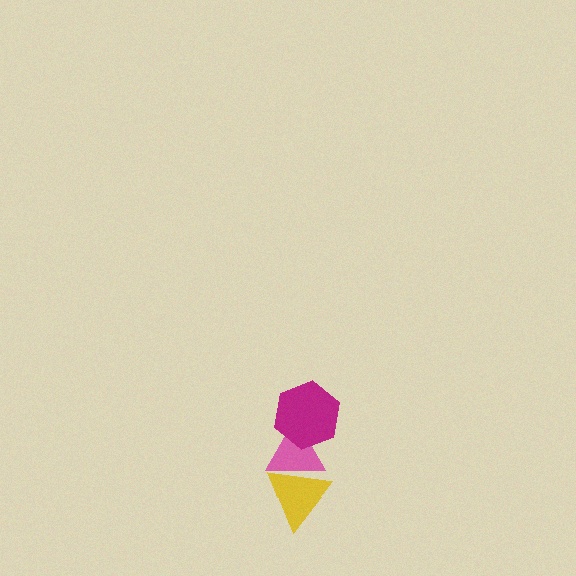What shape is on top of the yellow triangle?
The pink triangle is on top of the yellow triangle.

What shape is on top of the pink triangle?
The magenta hexagon is on top of the pink triangle.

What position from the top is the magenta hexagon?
The magenta hexagon is 1st from the top.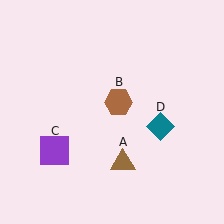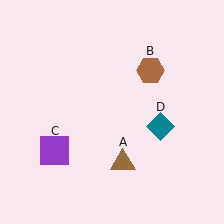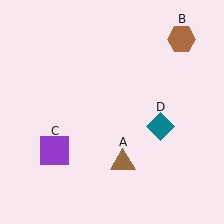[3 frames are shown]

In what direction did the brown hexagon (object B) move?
The brown hexagon (object B) moved up and to the right.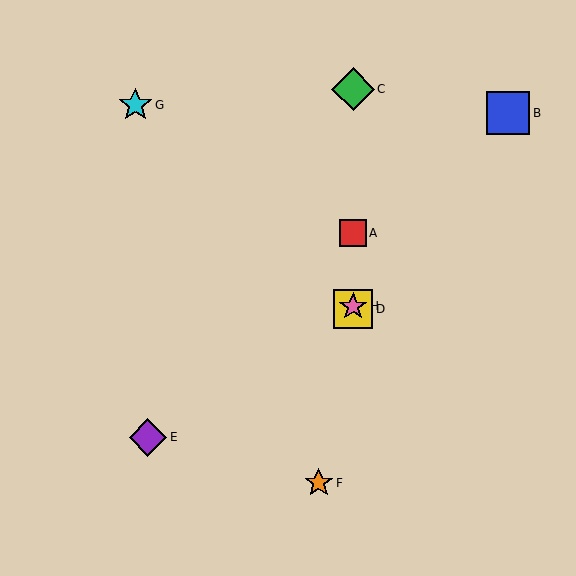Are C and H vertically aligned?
Yes, both are at x≈353.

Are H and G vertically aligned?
No, H is at x≈353 and G is at x≈135.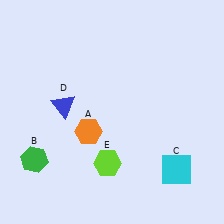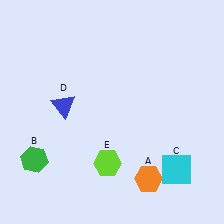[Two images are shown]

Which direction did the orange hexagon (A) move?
The orange hexagon (A) moved right.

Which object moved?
The orange hexagon (A) moved right.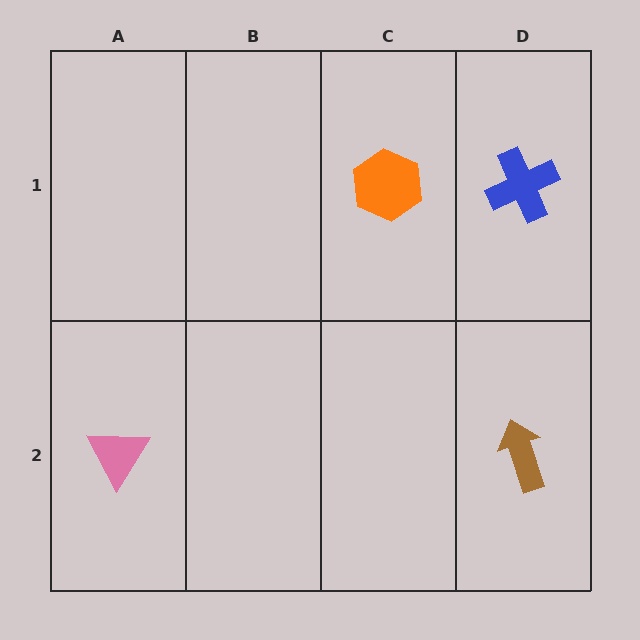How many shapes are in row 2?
2 shapes.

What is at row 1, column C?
An orange hexagon.